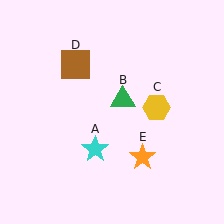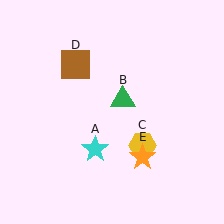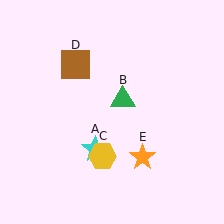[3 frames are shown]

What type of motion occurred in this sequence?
The yellow hexagon (object C) rotated clockwise around the center of the scene.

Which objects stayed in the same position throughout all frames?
Cyan star (object A) and green triangle (object B) and brown square (object D) and orange star (object E) remained stationary.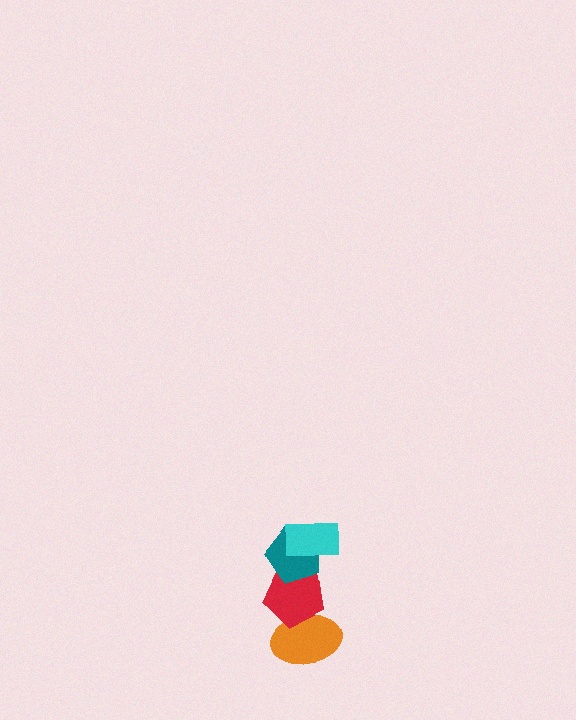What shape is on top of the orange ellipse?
The red pentagon is on top of the orange ellipse.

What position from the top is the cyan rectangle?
The cyan rectangle is 1st from the top.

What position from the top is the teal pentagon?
The teal pentagon is 2nd from the top.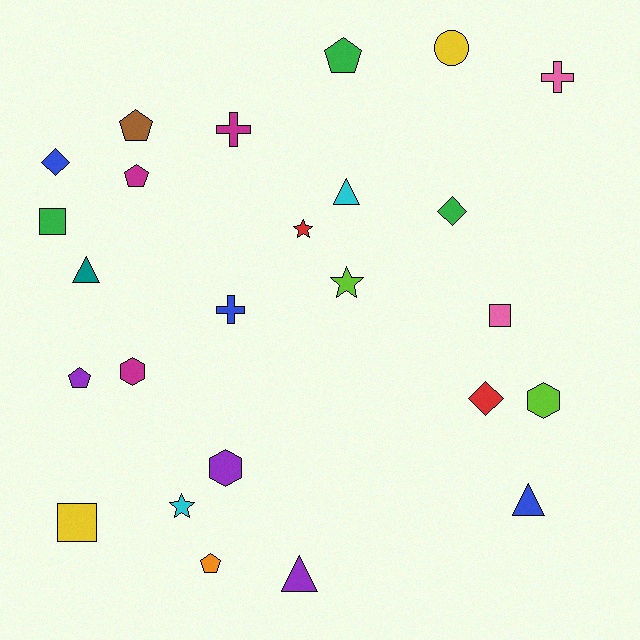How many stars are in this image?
There are 3 stars.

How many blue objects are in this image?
There are 3 blue objects.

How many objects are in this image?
There are 25 objects.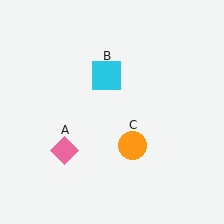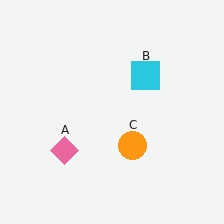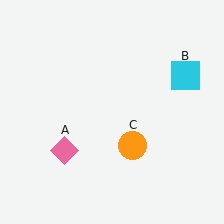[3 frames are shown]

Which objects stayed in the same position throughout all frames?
Pink diamond (object A) and orange circle (object C) remained stationary.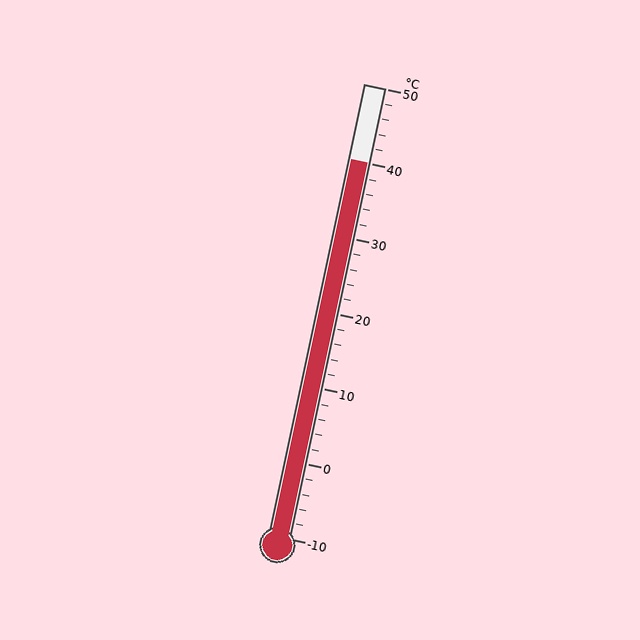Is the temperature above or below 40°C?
The temperature is at 40°C.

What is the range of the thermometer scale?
The thermometer scale ranges from -10°C to 50°C.